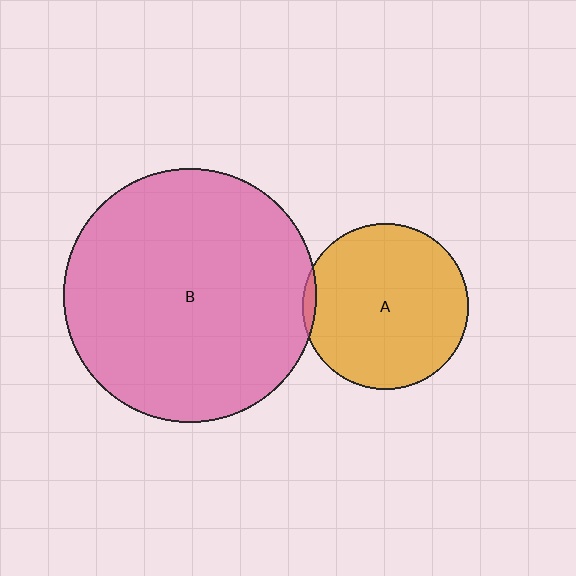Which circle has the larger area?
Circle B (pink).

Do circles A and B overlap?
Yes.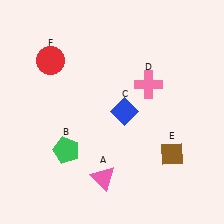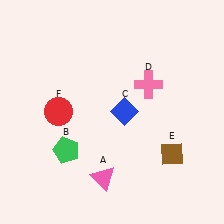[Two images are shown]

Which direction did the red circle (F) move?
The red circle (F) moved down.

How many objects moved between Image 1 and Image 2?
1 object moved between the two images.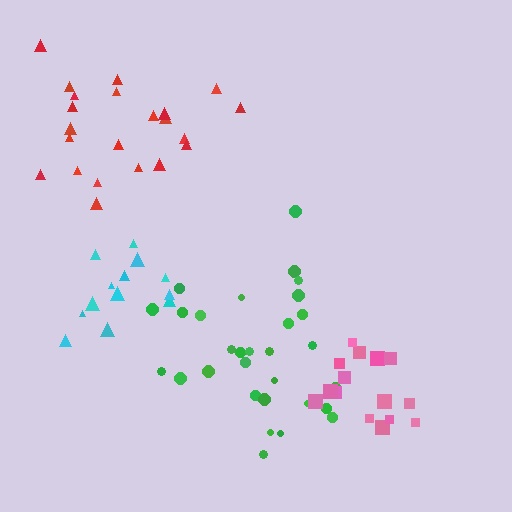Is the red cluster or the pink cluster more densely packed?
Pink.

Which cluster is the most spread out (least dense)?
Red.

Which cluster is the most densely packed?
Pink.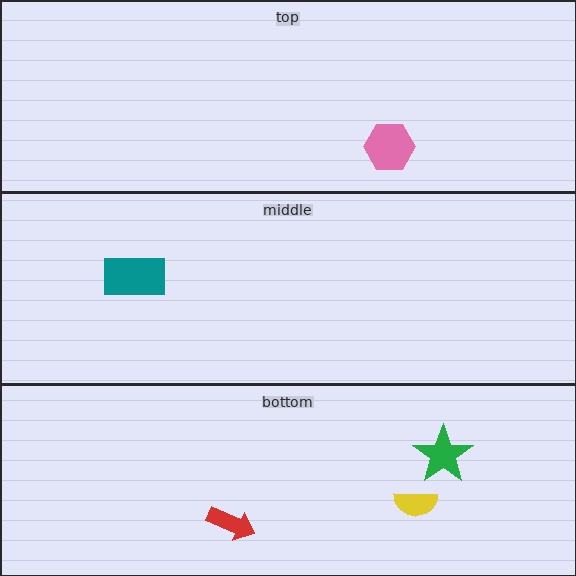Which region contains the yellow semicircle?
The bottom region.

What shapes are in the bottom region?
The green star, the yellow semicircle, the red arrow.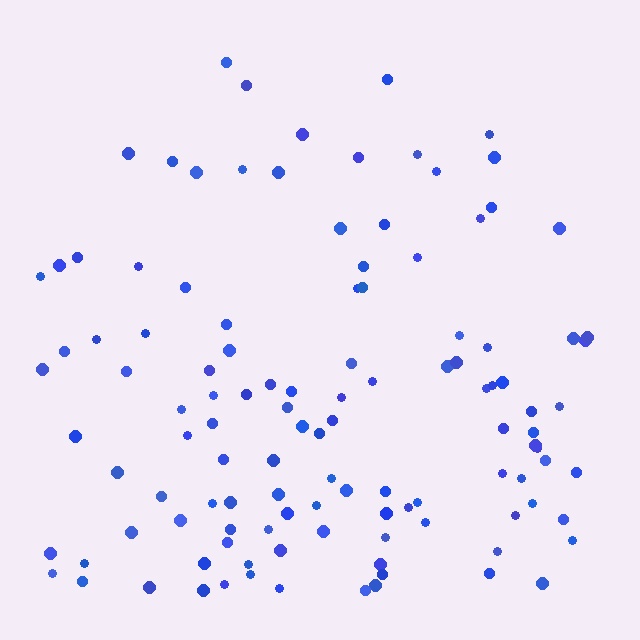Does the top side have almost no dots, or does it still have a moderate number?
Still a moderate number, just noticeably fewer than the bottom.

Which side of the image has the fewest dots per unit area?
The top.